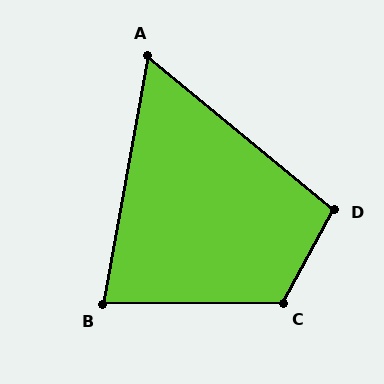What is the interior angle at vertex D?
Approximately 101 degrees (obtuse).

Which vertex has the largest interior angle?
C, at approximately 119 degrees.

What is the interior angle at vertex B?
Approximately 79 degrees (acute).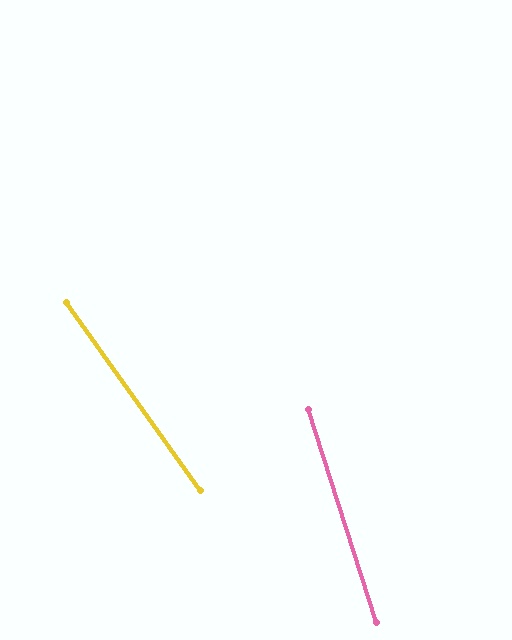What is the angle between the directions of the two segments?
Approximately 18 degrees.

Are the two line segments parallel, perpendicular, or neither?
Neither parallel nor perpendicular — they differ by about 18°.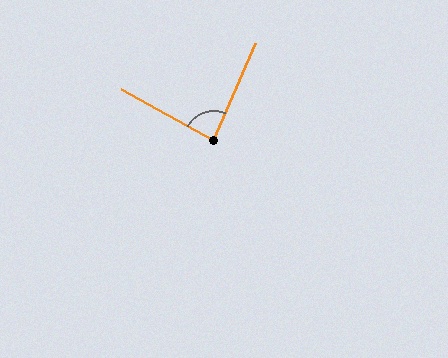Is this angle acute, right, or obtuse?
It is acute.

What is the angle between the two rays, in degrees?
Approximately 85 degrees.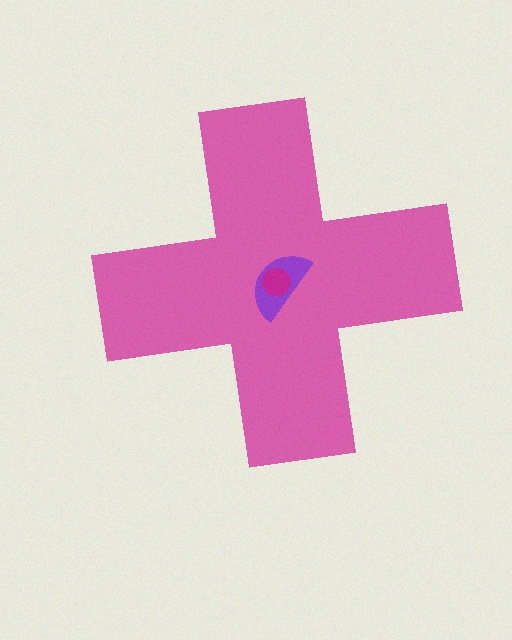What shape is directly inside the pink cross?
The purple semicircle.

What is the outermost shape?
The pink cross.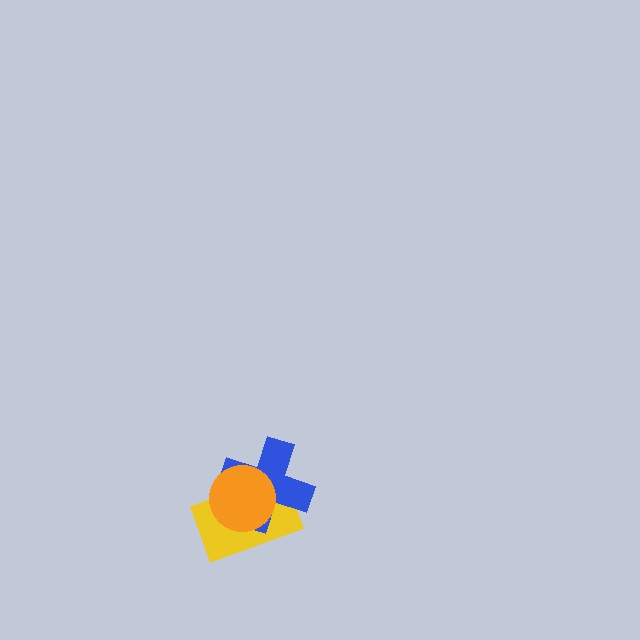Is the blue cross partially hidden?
Yes, it is partially covered by another shape.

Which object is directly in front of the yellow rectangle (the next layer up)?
The blue cross is directly in front of the yellow rectangle.